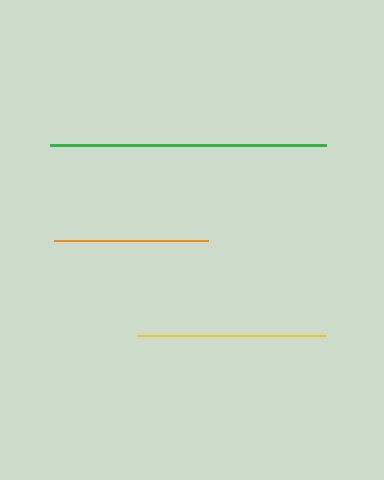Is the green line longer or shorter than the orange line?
The green line is longer than the orange line.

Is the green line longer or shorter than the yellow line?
The green line is longer than the yellow line.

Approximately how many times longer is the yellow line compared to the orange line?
The yellow line is approximately 1.2 times the length of the orange line.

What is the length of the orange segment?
The orange segment is approximately 154 pixels long.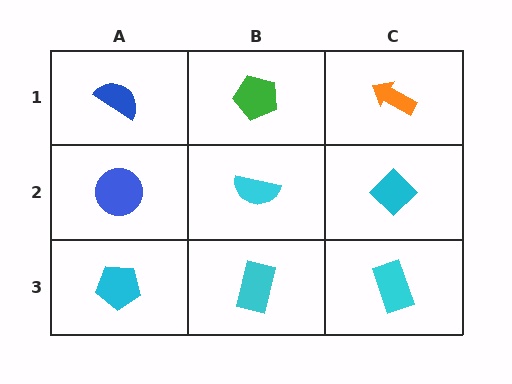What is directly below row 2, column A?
A cyan pentagon.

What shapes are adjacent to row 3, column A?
A blue circle (row 2, column A), a cyan rectangle (row 3, column B).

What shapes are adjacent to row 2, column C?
An orange arrow (row 1, column C), a cyan rectangle (row 3, column C), a cyan semicircle (row 2, column B).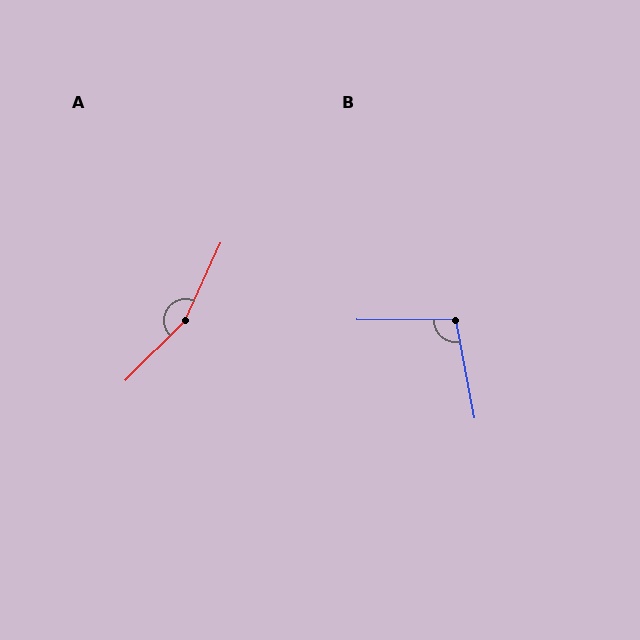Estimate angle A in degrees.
Approximately 160 degrees.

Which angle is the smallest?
B, at approximately 101 degrees.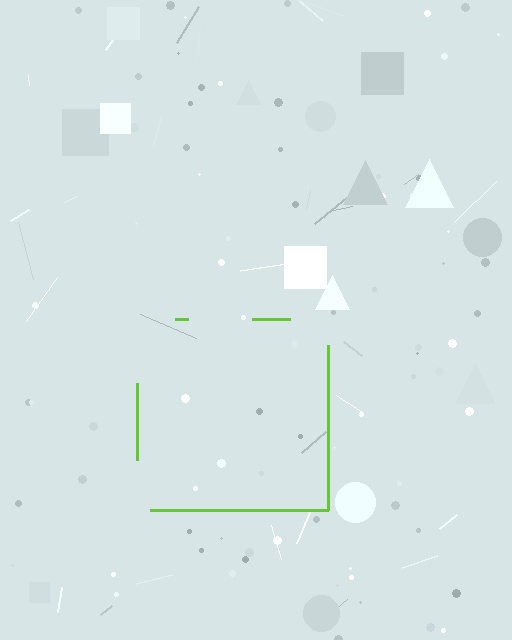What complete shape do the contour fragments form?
The contour fragments form a square.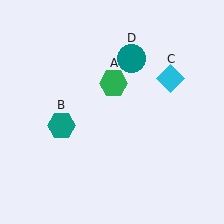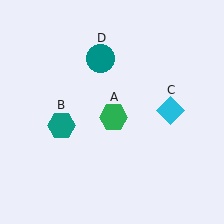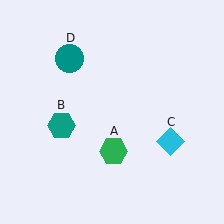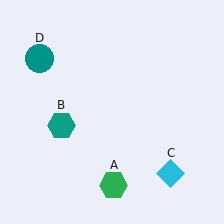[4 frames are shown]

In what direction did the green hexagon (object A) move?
The green hexagon (object A) moved down.